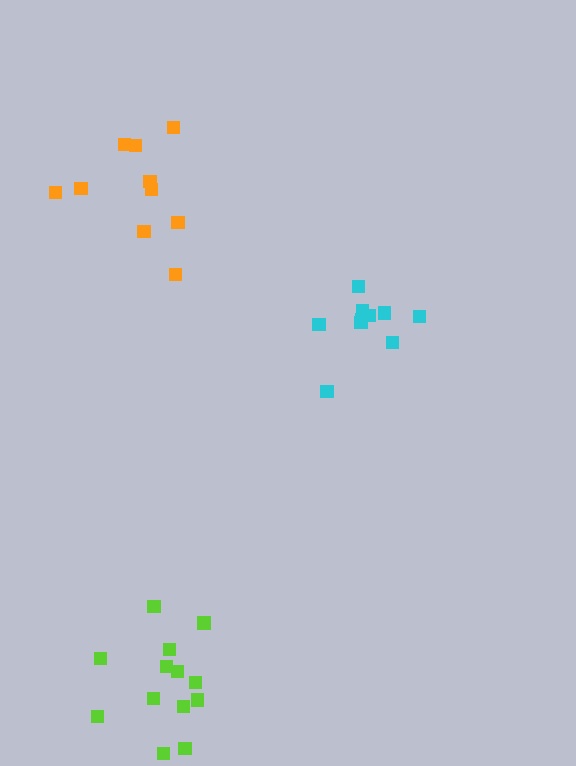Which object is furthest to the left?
The orange cluster is leftmost.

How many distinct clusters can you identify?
There are 3 distinct clusters.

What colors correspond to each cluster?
The clusters are colored: cyan, orange, lime.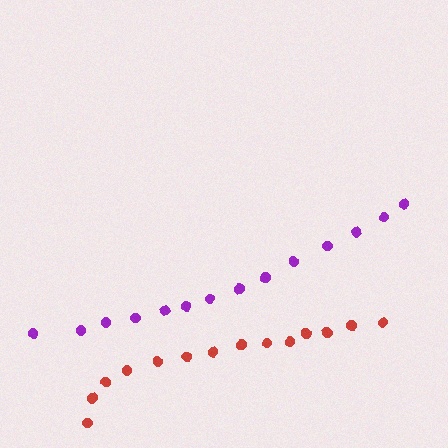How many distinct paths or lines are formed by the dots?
There are 2 distinct paths.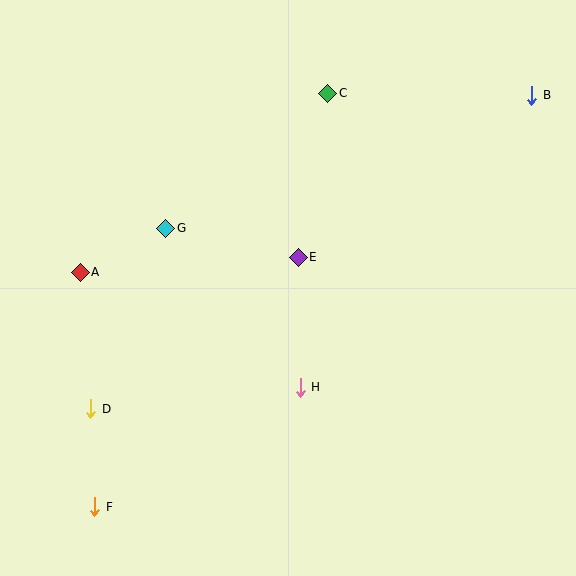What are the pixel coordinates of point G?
Point G is at (166, 228).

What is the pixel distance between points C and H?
The distance between C and H is 296 pixels.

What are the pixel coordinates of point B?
Point B is at (532, 95).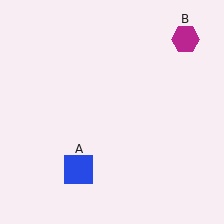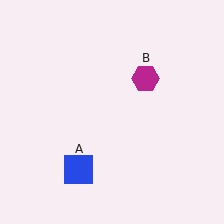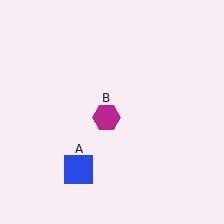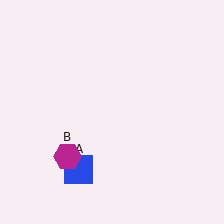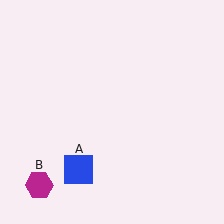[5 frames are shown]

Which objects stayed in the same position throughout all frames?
Blue square (object A) remained stationary.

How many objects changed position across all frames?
1 object changed position: magenta hexagon (object B).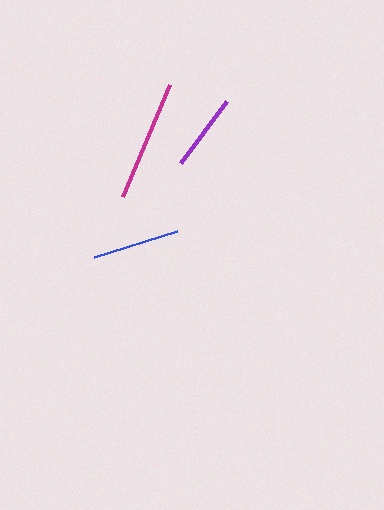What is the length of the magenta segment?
The magenta segment is approximately 122 pixels long.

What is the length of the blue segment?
The blue segment is approximately 86 pixels long.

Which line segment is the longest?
The magenta line is the longest at approximately 122 pixels.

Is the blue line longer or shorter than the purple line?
The blue line is longer than the purple line.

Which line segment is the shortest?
The purple line is the shortest at approximately 78 pixels.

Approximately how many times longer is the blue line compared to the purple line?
The blue line is approximately 1.1 times the length of the purple line.